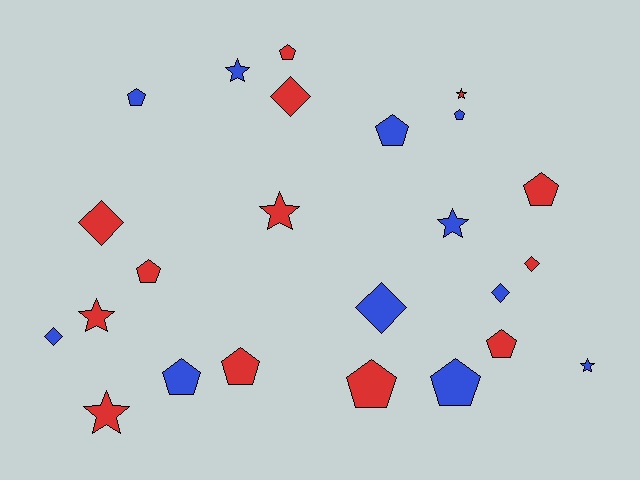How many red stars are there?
There are 4 red stars.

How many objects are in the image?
There are 24 objects.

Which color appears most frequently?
Red, with 13 objects.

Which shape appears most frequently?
Pentagon, with 11 objects.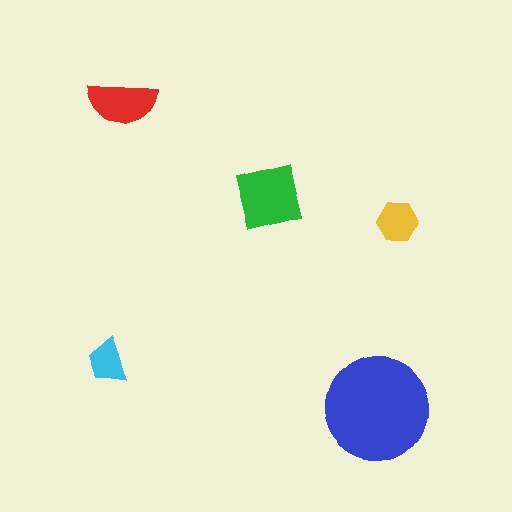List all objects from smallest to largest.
The cyan trapezoid, the yellow hexagon, the red semicircle, the green square, the blue circle.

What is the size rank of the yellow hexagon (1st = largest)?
4th.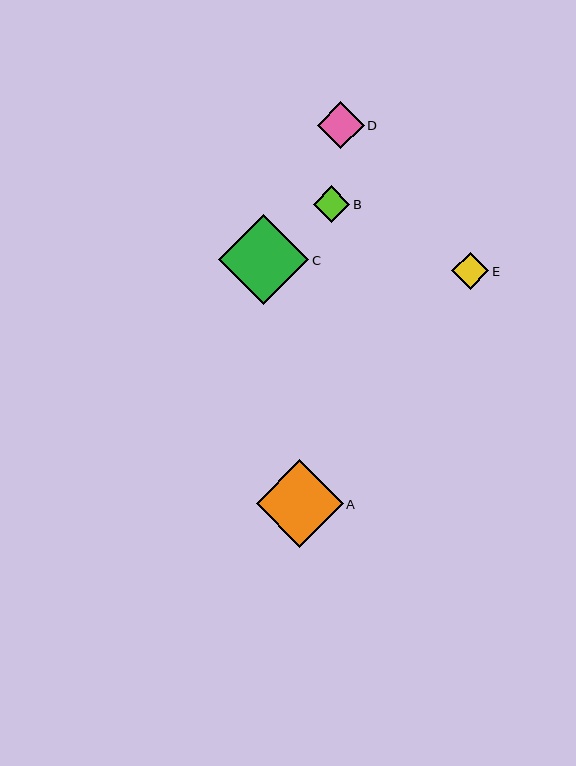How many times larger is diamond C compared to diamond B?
Diamond C is approximately 2.5 times the size of diamond B.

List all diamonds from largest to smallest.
From largest to smallest: C, A, D, E, B.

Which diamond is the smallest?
Diamond B is the smallest with a size of approximately 36 pixels.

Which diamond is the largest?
Diamond C is the largest with a size of approximately 90 pixels.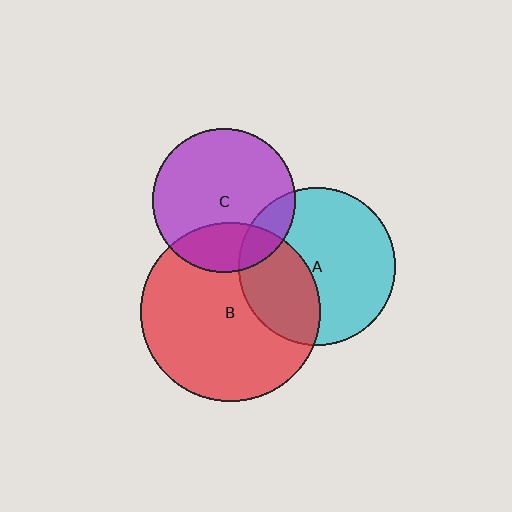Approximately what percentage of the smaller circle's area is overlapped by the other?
Approximately 25%.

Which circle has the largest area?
Circle B (red).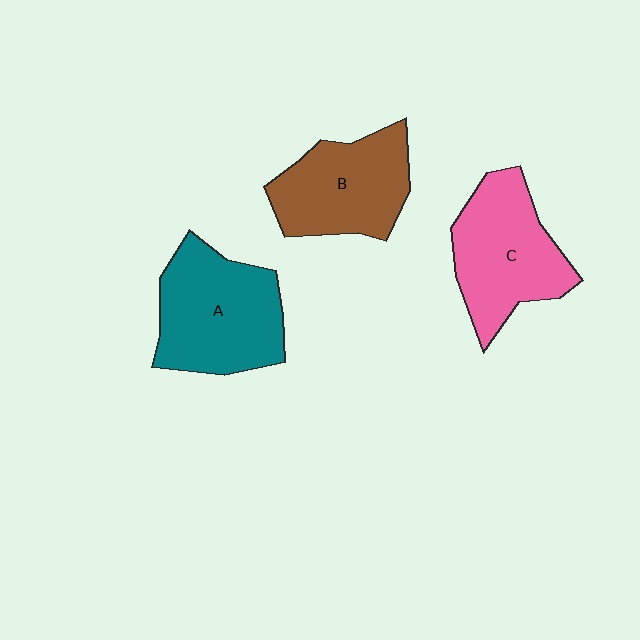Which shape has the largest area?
Shape A (teal).